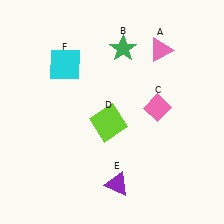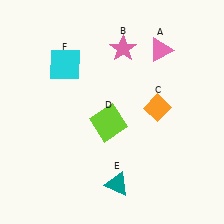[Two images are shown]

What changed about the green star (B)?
In Image 1, B is green. In Image 2, it changed to pink.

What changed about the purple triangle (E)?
In Image 1, E is purple. In Image 2, it changed to teal.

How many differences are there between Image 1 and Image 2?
There are 3 differences between the two images.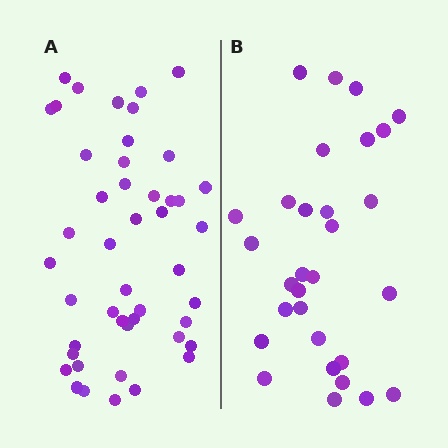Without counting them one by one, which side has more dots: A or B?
Region A (the left region) has more dots.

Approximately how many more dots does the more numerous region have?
Region A has approximately 15 more dots than region B.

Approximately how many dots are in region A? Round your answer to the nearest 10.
About 50 dots. (The exact count is 46, which rounds to 50.)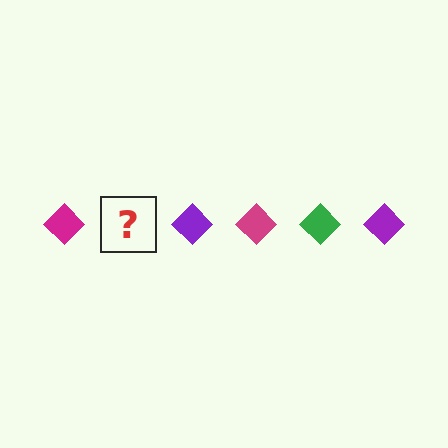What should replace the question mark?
The question mark should be replaced with a green diamond.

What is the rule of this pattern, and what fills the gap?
The rule is that the pattern cycles through magenta, green, purple diamonds. The gap should be filled with a green diamond.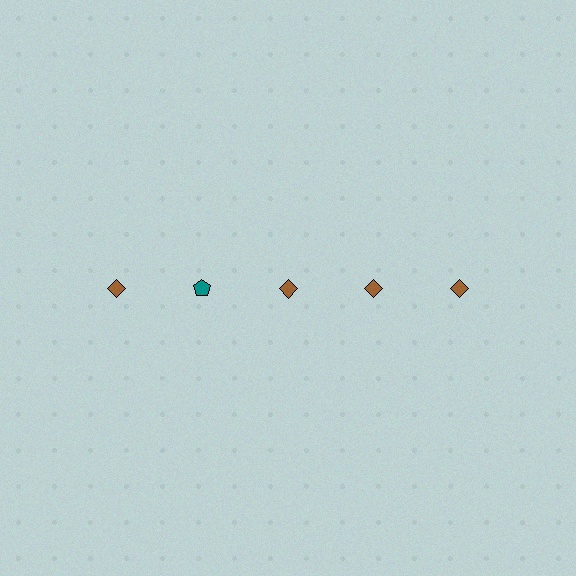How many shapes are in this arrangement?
There are 5 shapes arranged in a grid pattern.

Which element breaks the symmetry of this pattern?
The teal pentagon in the top row, second from left column breaks the symmetry. All other shapes are brown diamonds.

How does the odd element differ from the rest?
It differs in both color (teal instead of brown) and shape (pentagon instead of diamond).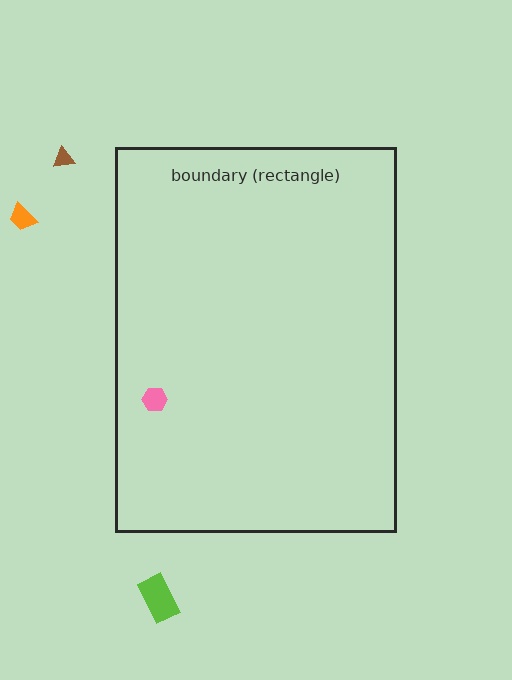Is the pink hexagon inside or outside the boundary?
Inside.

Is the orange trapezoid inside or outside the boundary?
Outside.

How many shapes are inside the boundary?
1 inside, 3 outside.